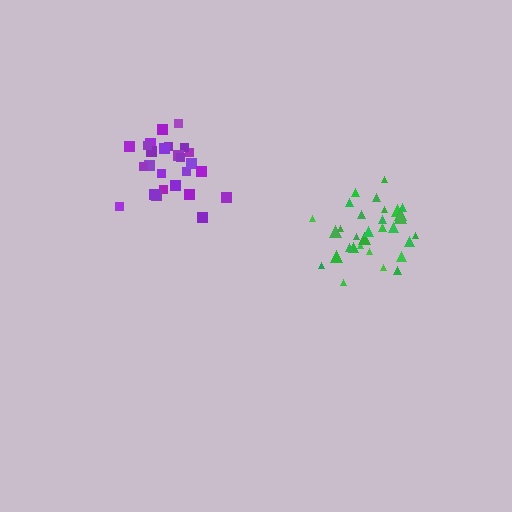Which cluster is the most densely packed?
Green.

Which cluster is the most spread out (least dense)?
Purple.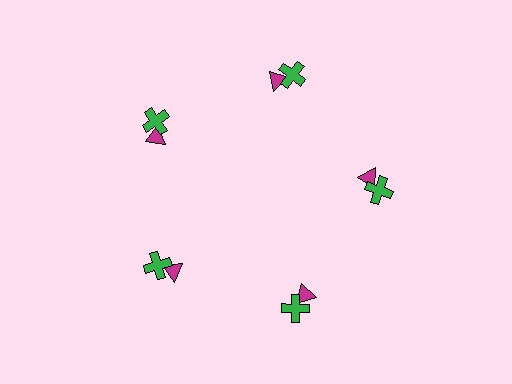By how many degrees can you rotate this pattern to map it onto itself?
The pattern maps onto itself every 72 degrees of rotation.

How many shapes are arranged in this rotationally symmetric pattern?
There are 10 shapes, arranged in 5 groups of 2.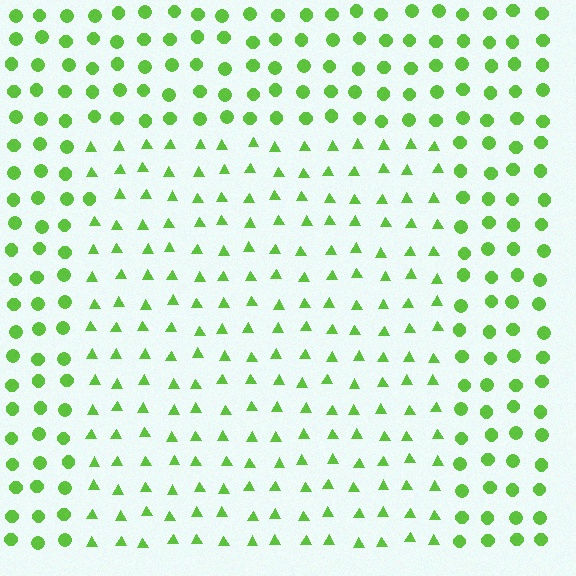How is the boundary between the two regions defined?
The boundary is defined by a change in element shape: triangles inside vs. circles outside. All elements share the same color and spacing.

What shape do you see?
I see a rectangle.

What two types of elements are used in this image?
The image uses triangles inside the rectangle region and circles outside it.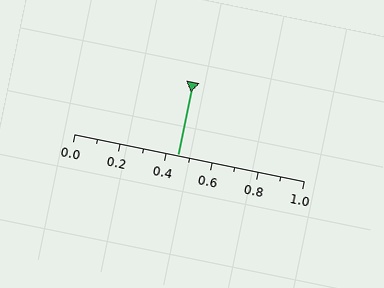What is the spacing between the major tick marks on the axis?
The major ticks are spaced 0.2 apart.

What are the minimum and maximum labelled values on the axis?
The axis runs from 0.0 to 1.0.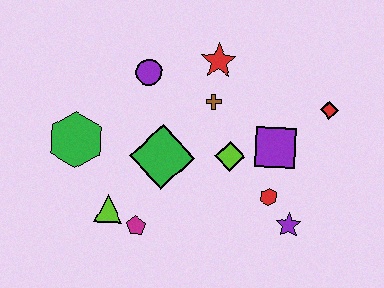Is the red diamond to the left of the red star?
No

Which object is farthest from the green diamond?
The red diamond is farthest from the green diamond.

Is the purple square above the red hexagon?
Yes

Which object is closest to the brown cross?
The red star is closest to the brown cross.